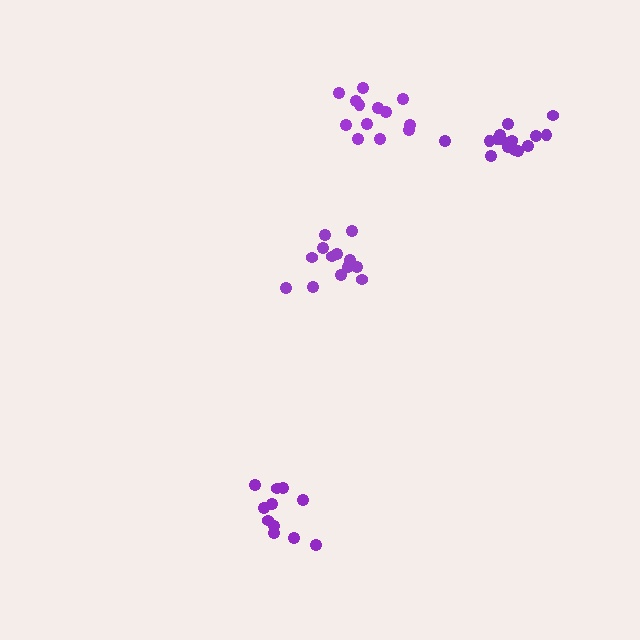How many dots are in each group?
Group 1: 13 dots, Group 2: 15 dots, Group 3: 13 dots, Group 4: 11 dots (52 total).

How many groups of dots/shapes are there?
There are 4 groups.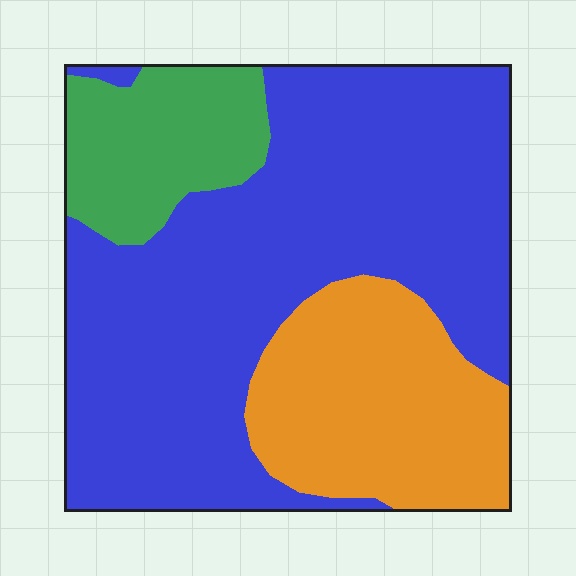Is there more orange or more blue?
Blue.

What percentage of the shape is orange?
Orange takes up less than a quarter of the shape.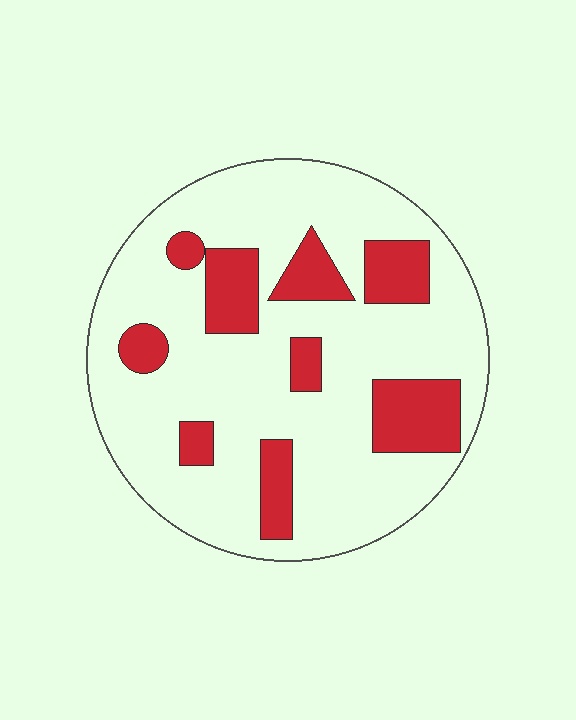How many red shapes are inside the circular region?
9.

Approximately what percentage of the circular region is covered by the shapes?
Approximately 20%.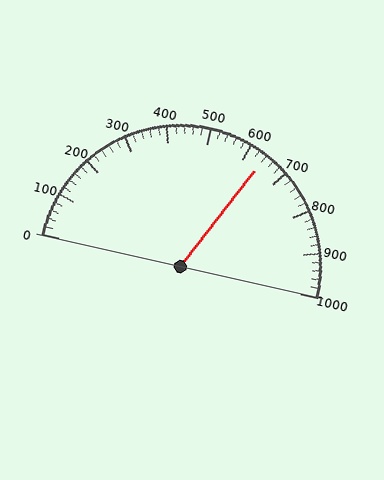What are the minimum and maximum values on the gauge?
The gauge ranges from 0 to 1000.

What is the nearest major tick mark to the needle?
The nearest major tick mark is 600.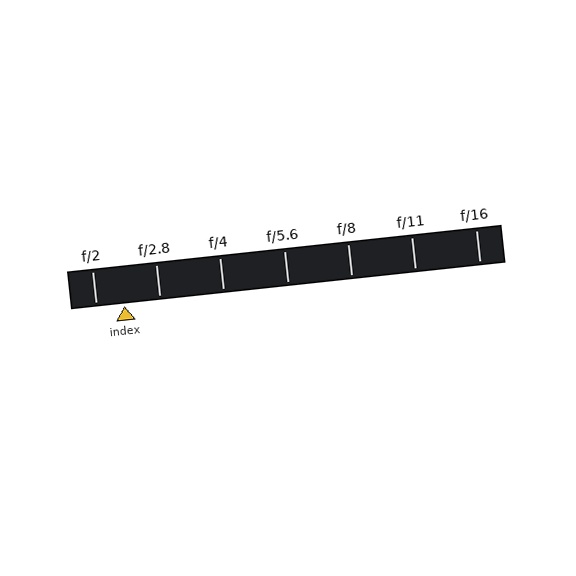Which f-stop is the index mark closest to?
The index mark is closest to f/2.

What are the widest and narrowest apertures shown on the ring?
The widest aperture shown is f/2 and the narrowest is f/16.